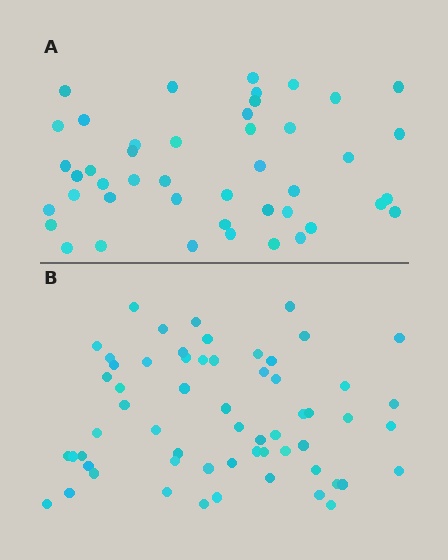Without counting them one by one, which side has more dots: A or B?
Region B (the bottom region) has more dots.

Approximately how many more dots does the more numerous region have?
Region B has approximately 15 more dots than region A.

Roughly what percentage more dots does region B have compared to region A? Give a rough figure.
About 35% more.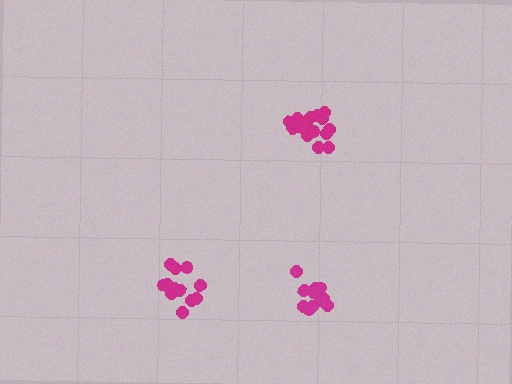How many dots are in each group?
Group 1: 13 dots, Group 2: 16 dots, Group 3: 13 dots (42 total).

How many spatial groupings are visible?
There are 3 spatial groupings.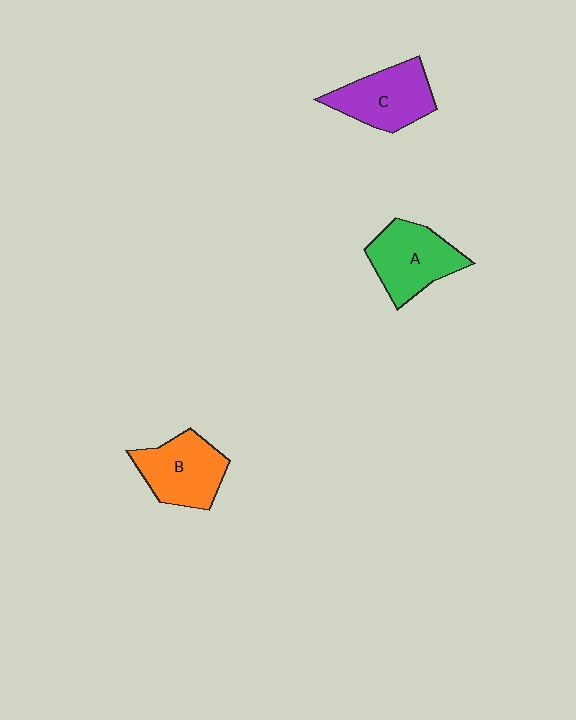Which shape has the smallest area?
Shape B (orange).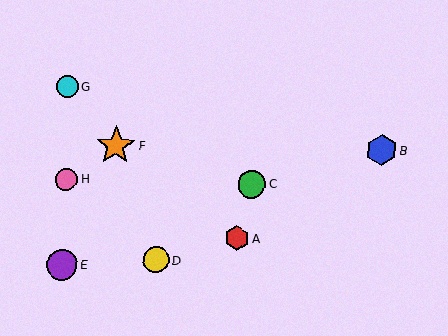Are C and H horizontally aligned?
Yes, both are at y≈184.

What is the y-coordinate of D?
Object D is at y≈260.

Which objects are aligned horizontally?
Objects C, H are aligned horizontally.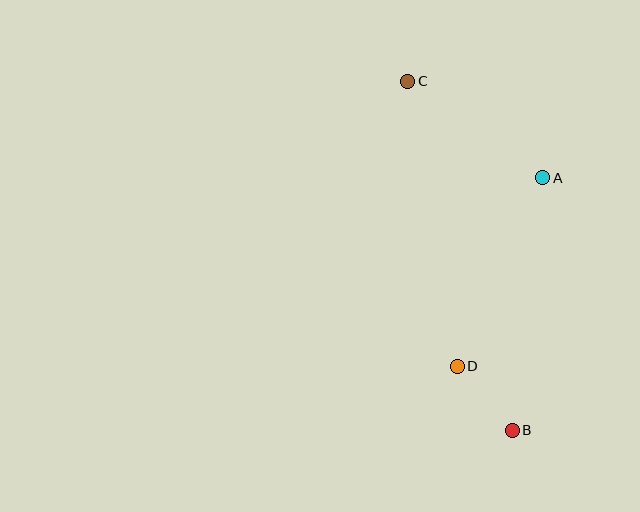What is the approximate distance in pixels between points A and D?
The distance between A and D is approximately 207 pixels.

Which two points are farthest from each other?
Points B and C are farthest from each other.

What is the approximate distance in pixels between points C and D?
The distance between C and D is approximately 289 pixels.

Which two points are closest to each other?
Points B and D are closest to each other.